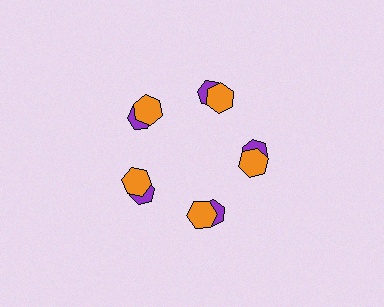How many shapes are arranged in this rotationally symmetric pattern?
There are 10 shapes, arranged in 5 groups of 2.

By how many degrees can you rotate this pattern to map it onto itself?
The pattern maps onto itself every 72 degrees of rotation.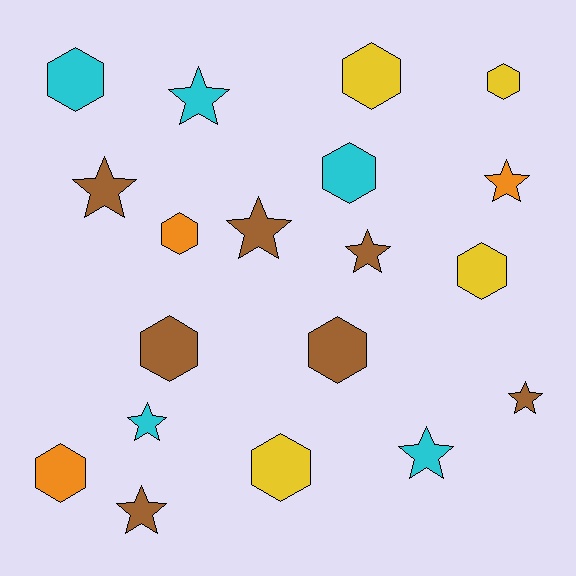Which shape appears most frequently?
Hexagon, with 10 objects.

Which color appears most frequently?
Brown, with 7 objects.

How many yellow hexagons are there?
There are 4 yellow hexagons.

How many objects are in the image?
There are 19 objects.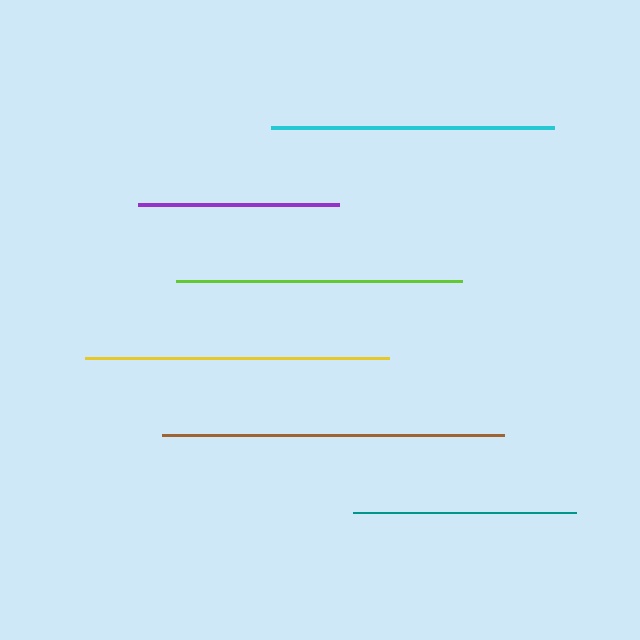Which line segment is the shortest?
The purple line is the shortest at approximately 201 pixels.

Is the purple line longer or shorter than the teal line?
The teal line is longer than the purple line.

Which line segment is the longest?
The brown line is the longest at approximately 342 pixels.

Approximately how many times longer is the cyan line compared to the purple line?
The cyan line is approximately 1.4 times the length of the purple line.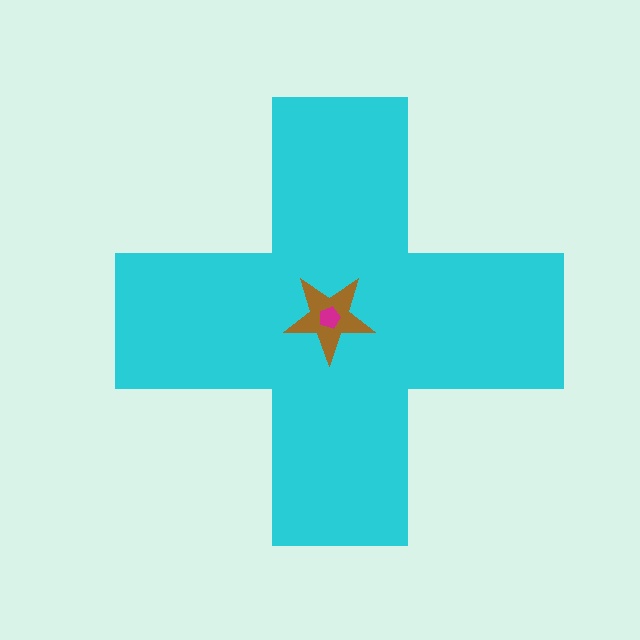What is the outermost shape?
The cyan cross.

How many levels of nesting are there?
3.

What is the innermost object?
The magenta pentagon.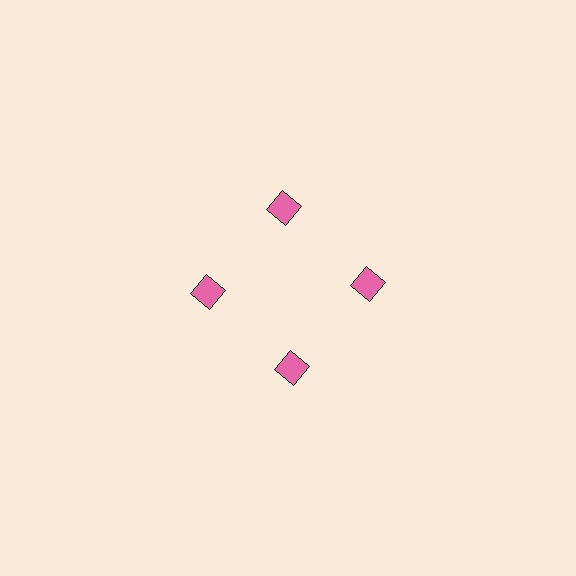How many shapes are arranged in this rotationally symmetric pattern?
There are 4 shapes, arranged in 4 groups of 1.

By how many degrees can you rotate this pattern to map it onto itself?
The pattern maps onto itself every 90 degrees of rotation.